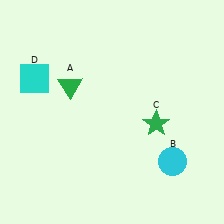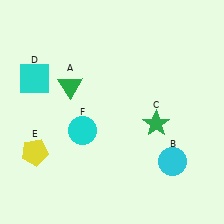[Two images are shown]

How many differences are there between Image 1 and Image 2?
There are 2 differences between the two images.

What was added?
A yellow pentagon (E), a cyan circle (F) were added in Image 2.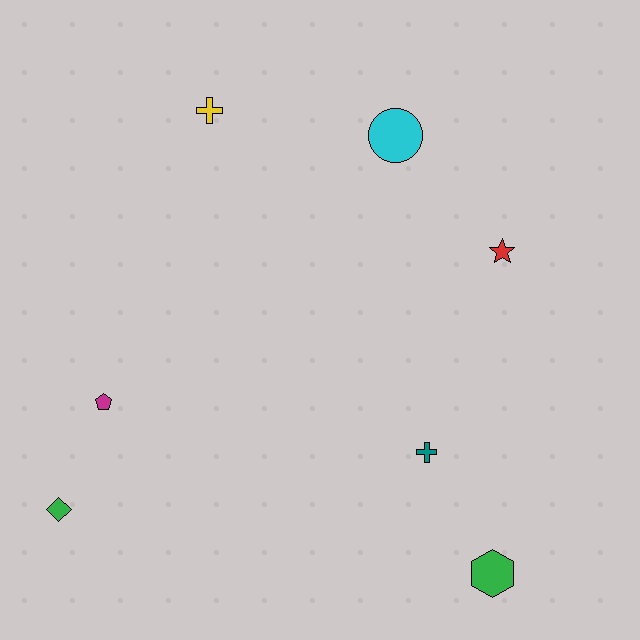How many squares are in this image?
There are no squares.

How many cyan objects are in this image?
There is 1 cyan object.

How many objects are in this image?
There are 7 objects.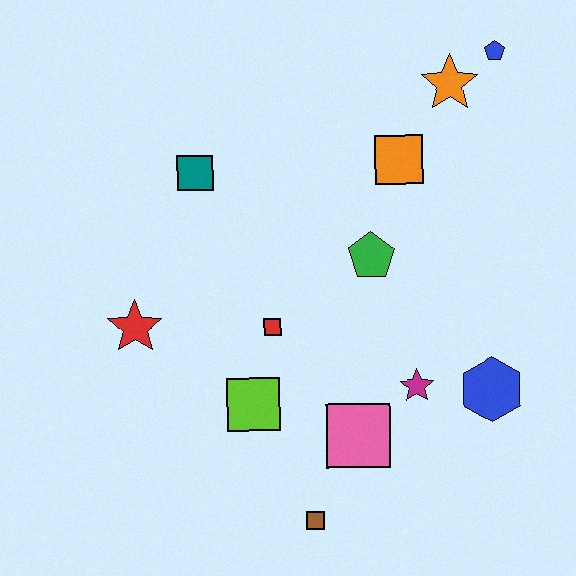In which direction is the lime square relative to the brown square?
The lime square is above the brown square.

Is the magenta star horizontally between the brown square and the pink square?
No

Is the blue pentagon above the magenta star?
Yes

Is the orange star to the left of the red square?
No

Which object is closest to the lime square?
The red square is closest to the lime square.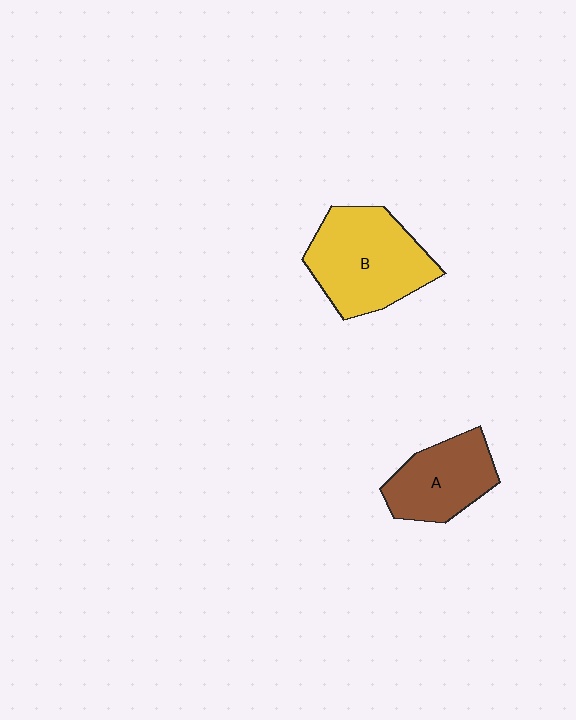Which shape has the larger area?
Shape B (yellow).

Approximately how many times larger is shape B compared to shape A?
Approximately 1.4 times.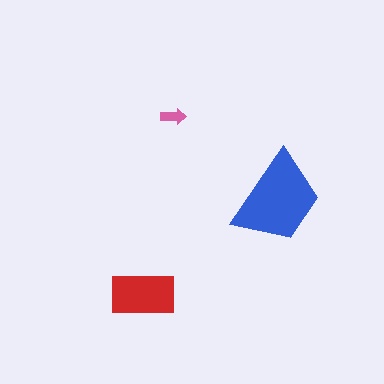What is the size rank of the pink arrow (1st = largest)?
3rd.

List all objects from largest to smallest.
The blue trapezoid, the red rectangle, the pink arrow.